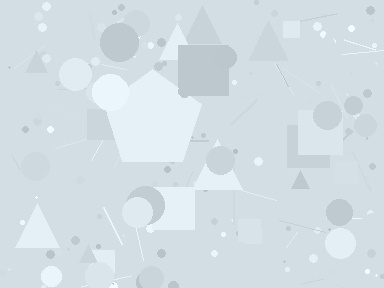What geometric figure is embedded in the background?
A pentagon is embedded in the background.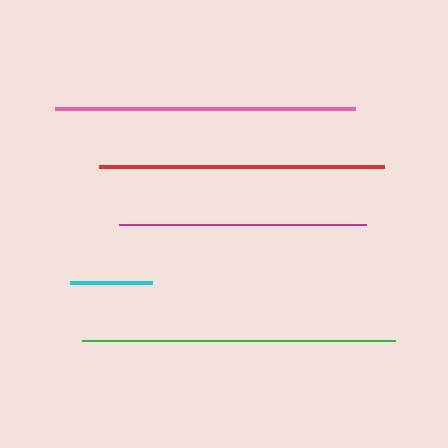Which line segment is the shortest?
The cyan line is the shortest at approximately 82 pixels.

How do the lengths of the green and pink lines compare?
The green and pink lines are approximately the same length.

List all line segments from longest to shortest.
From longest to shortest: green, pink, red, magenta, cyan.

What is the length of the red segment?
The red segment is approximately 285 pixels long.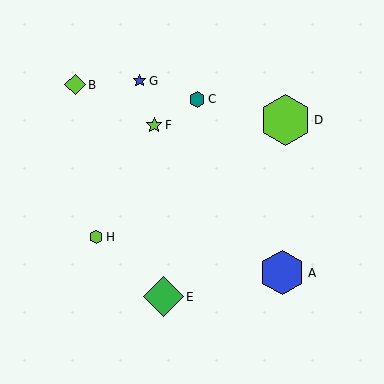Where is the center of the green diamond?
The center of the green diamond is at (163, 297).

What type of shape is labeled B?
Shape B is a lime diamond.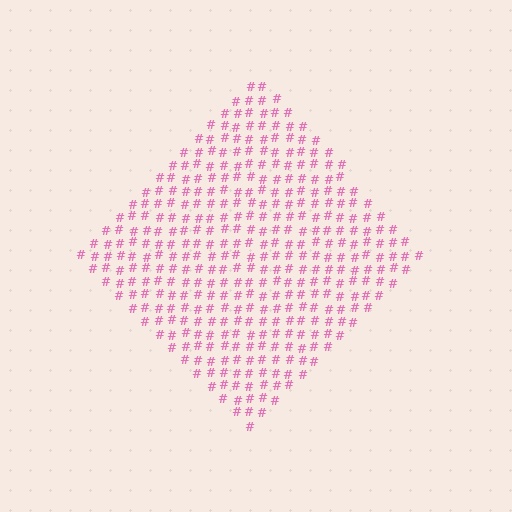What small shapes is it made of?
It is made of small hash symbols.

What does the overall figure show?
The overall figure shows a diamond.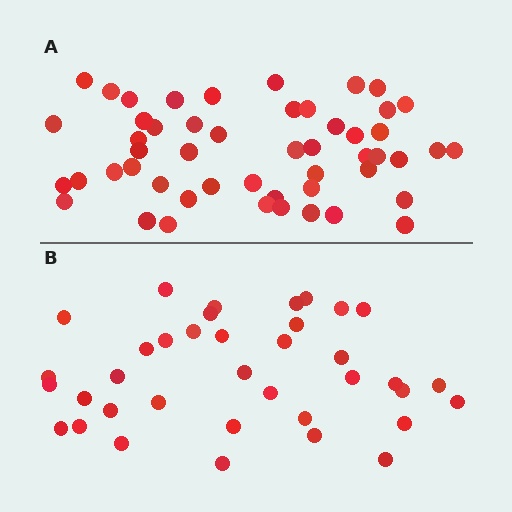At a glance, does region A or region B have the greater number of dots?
Region A (the top region) has more dots.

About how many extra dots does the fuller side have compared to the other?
Region A has approximately 15 more dots than region B.